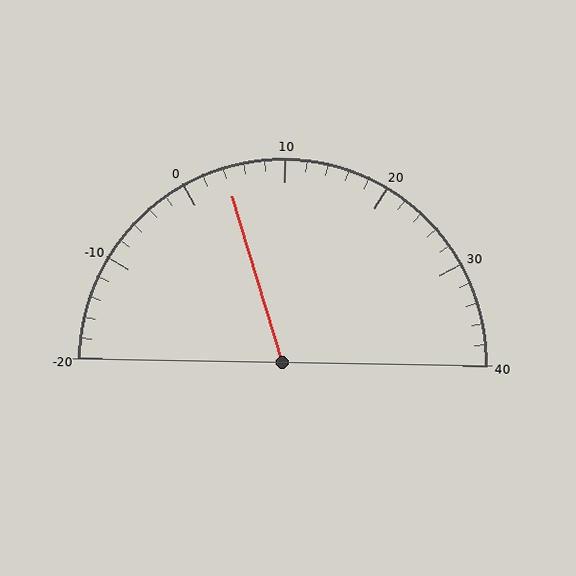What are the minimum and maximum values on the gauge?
The gauge ranges from -20 to 40.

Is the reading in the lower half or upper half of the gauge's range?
The reading is in the lower half of the range (-20 to 40).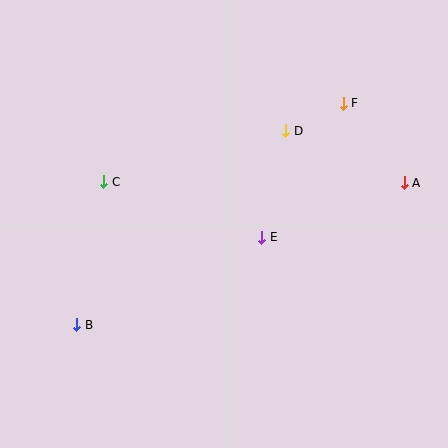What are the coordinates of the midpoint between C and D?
The midpoint between C and D is at (195, 156).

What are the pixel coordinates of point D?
Point D is at (286, 131).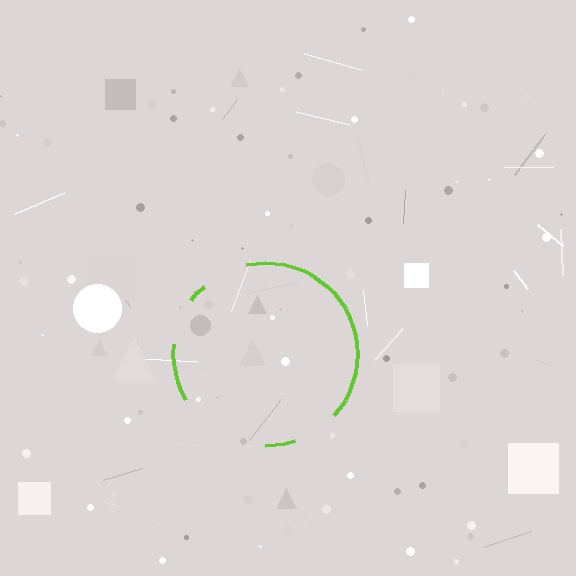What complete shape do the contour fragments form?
The contour fragments form a circle.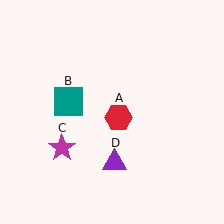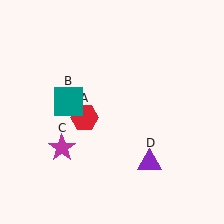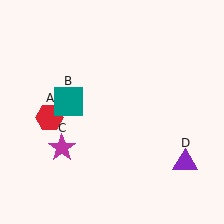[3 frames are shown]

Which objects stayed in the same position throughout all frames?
Teal square (object B) and magenta star (object C) remained stationary.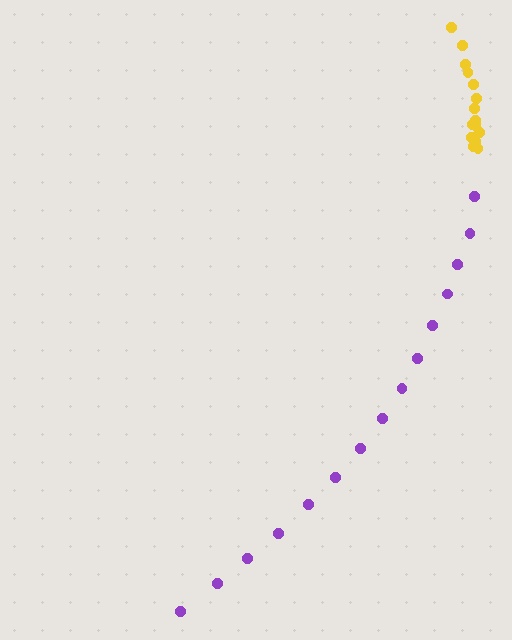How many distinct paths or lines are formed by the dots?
There are 2 distinct paths.